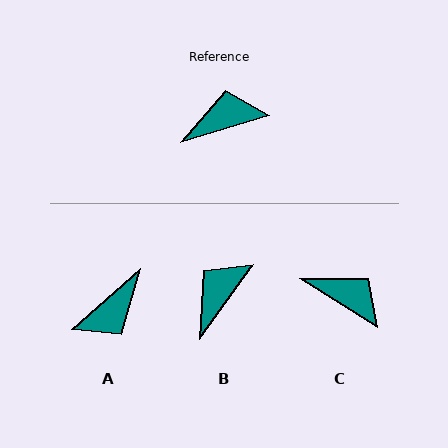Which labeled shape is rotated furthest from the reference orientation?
A, about 156 degrees away.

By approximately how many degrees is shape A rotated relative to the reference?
Approximately 156 degrees clockwise.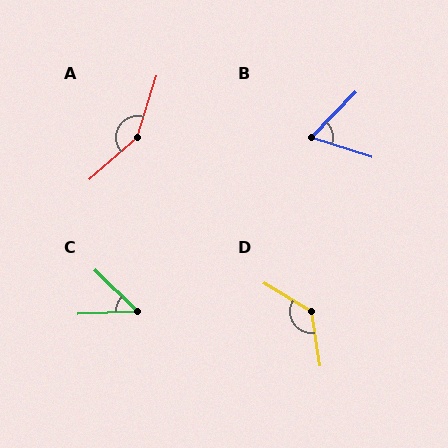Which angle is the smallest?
C, at approximately 46 degrees.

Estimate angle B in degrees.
Approximately 64 degrees.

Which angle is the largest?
A, at approximately 149 degrees.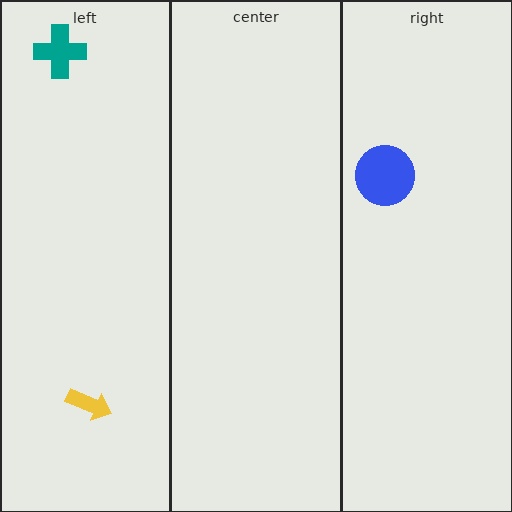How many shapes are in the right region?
1.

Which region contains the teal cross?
The left region.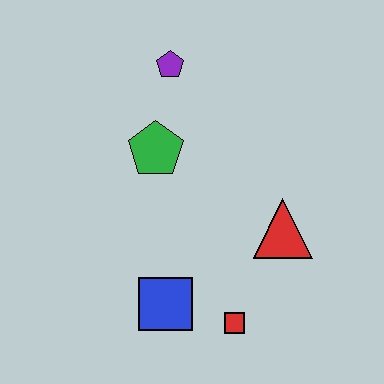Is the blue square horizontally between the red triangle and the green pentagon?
Yes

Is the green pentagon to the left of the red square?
Yes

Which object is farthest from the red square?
The purple pentagon is farthest from the red square.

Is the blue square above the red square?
Yes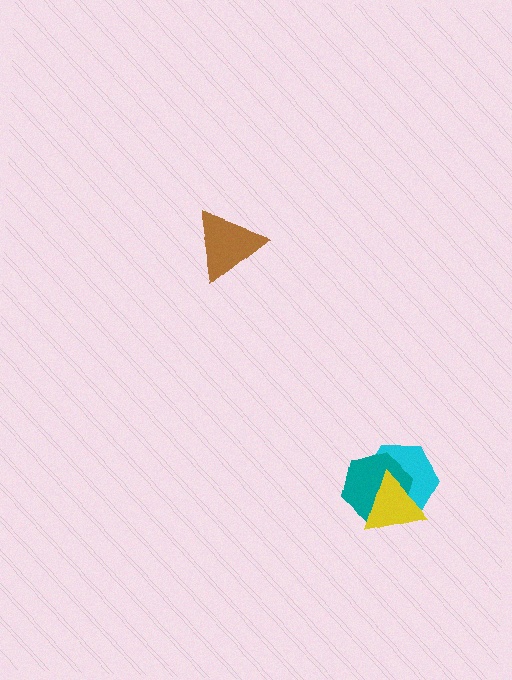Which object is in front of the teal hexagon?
The yellow triangle is in front of the teal hexagon.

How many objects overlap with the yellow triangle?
2 objects overlap with the yellow triangle.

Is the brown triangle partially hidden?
No, no other shape covers it.